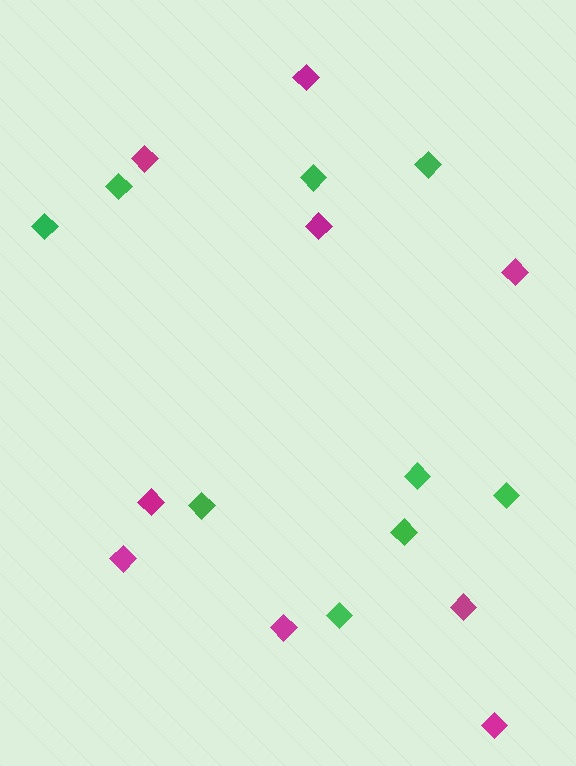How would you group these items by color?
There are 2 groups: one group of green diamonds (9) and one group of magenta diamonds (9).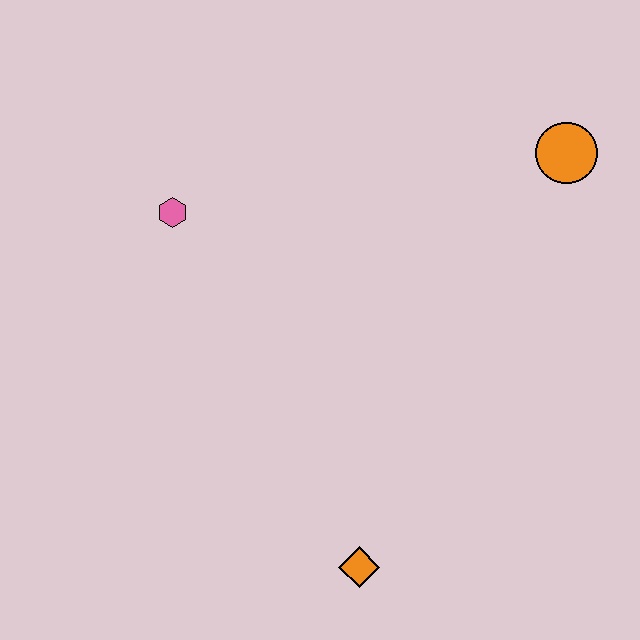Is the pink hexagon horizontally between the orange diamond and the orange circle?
No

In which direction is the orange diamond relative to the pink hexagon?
The orange diamond is below the pink hexagon.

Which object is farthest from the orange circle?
The orange diamond is farthest from the orange circle.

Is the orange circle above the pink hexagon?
Yes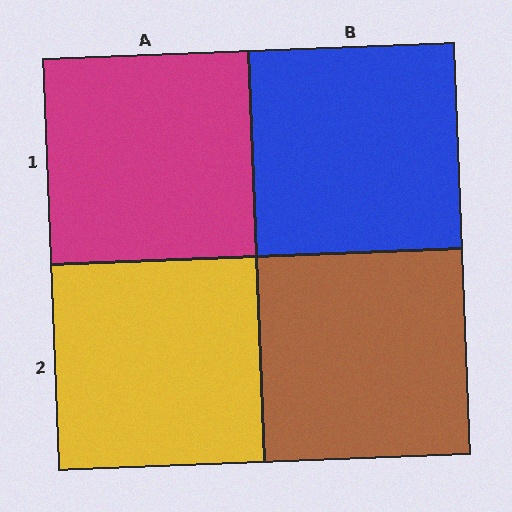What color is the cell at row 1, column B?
Blue.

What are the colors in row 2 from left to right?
Yellow, brown.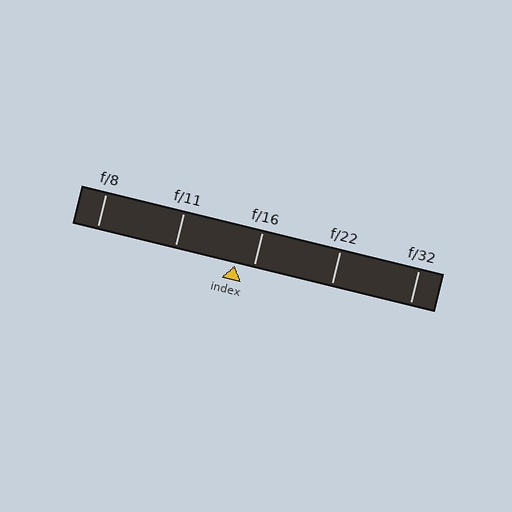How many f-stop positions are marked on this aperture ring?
There are 5 f-stop positions marked.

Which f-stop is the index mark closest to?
The index mark is closest to f/16.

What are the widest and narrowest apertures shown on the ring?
The widest aperture shown is f/8 and the narrowest is f/32.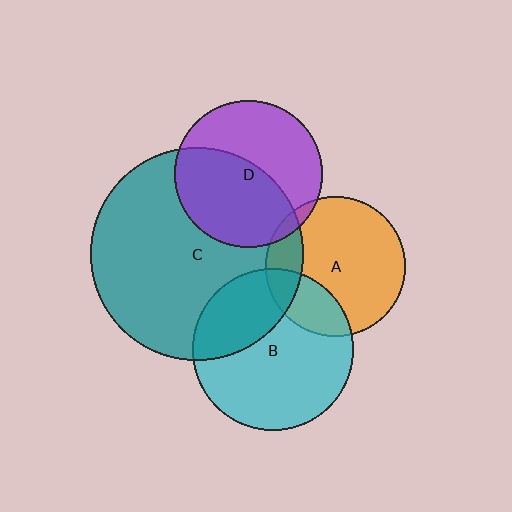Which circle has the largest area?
Circle C (teal).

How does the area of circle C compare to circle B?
Approximately 1.7 times.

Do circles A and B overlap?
Yes.